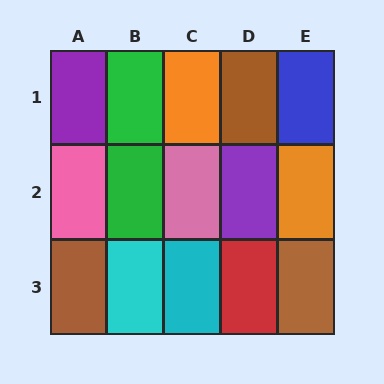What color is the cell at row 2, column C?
Pink.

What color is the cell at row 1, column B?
Green.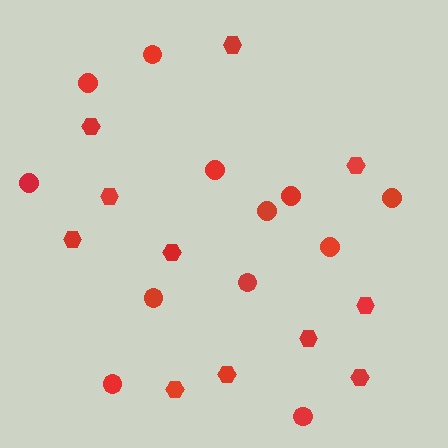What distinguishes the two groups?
There are 2 groups: one group of circles (12) and one group of hexagons (11).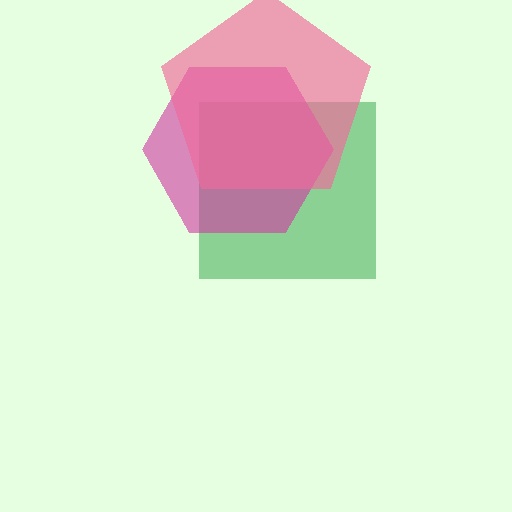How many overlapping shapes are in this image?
There are 3 overlapping shapes in the image.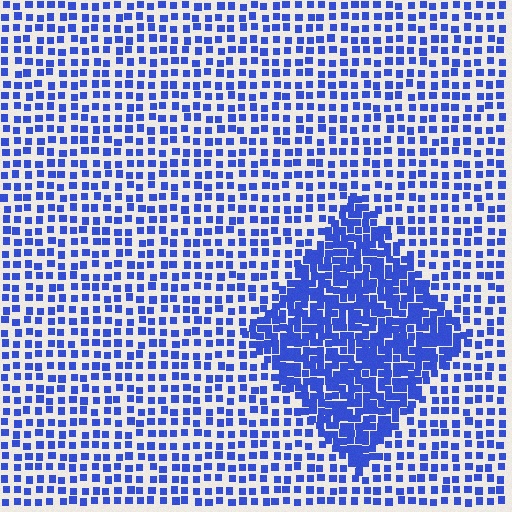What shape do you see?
I see a diamond.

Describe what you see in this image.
The image contains small blue elements arranged at two different densities. A diamond-shaped region is visible where the elements are more densely packed than the surrounding area.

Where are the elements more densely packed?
The elements are more densely packed inside the diamond boundary.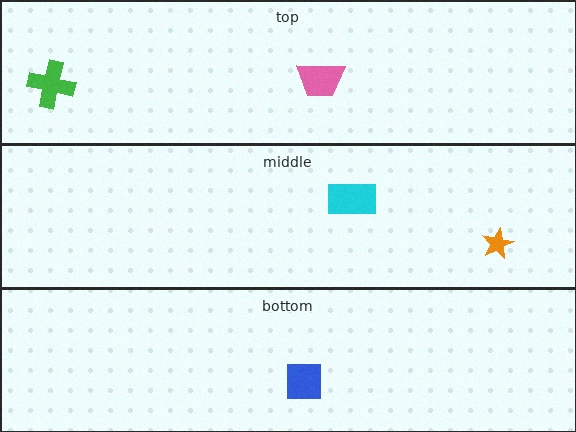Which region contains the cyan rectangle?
The middle region.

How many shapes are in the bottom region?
1.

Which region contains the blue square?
The bottom region.